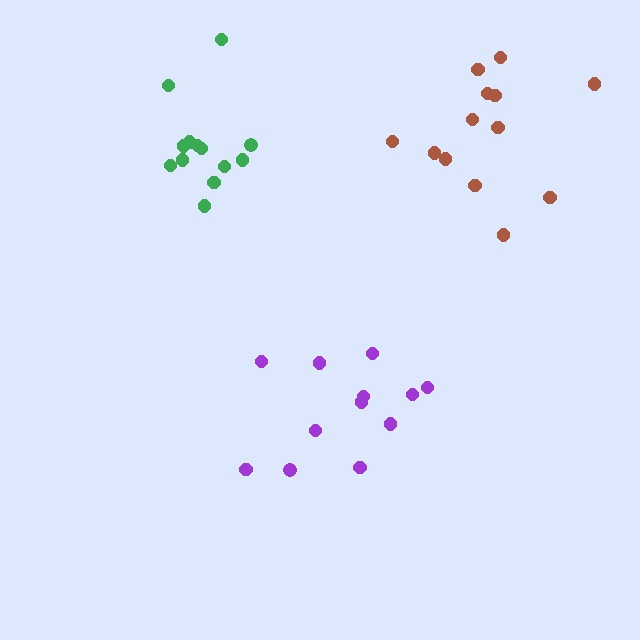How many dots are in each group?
Group 1: 12 dots, Group 2: 13 dots, Group 3: 13 dots (38 total).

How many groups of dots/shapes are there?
There are 3 groups.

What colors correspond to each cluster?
The clusters are colored: purple, green, brown.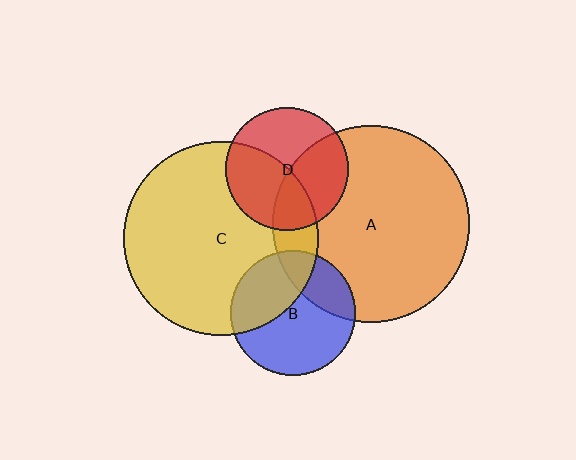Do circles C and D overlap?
Yes.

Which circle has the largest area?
Circle A (orange).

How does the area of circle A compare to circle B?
Approximately 2.5 times.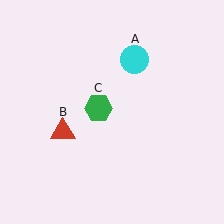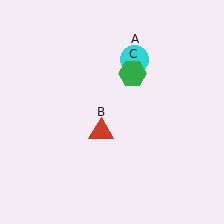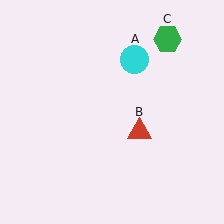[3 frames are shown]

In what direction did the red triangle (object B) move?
The red triangle (object B) moved right.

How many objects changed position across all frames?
2 objects changed position: red triangle (object B), green hexagon (object C).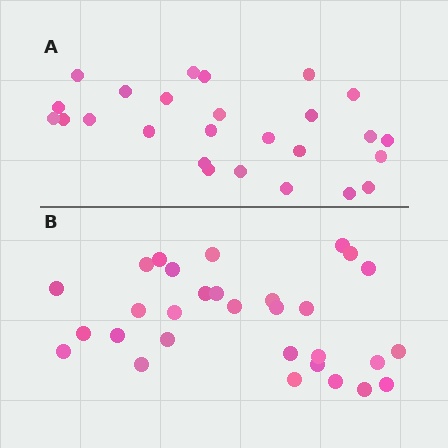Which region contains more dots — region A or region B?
Region B (the bottom region) has more dots.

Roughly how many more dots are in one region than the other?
Region B has about 4 more dots than region A.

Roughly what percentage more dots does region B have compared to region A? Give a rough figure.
About 15% more.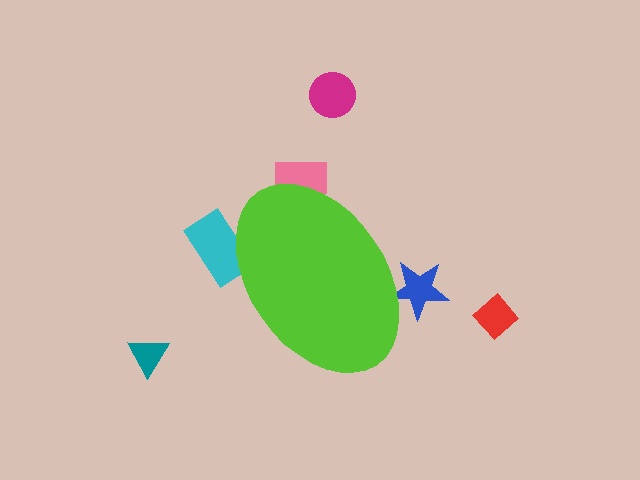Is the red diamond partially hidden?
No, the red diamond is fully visible.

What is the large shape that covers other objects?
A lime ellipse.